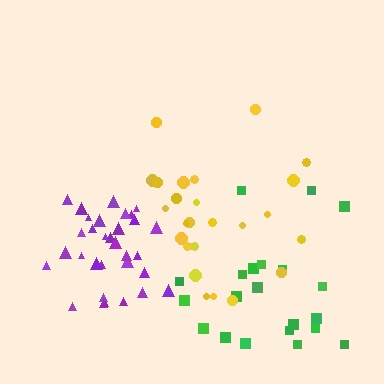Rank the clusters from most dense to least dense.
purple, yellow, green.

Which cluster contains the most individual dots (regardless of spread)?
Purple (32).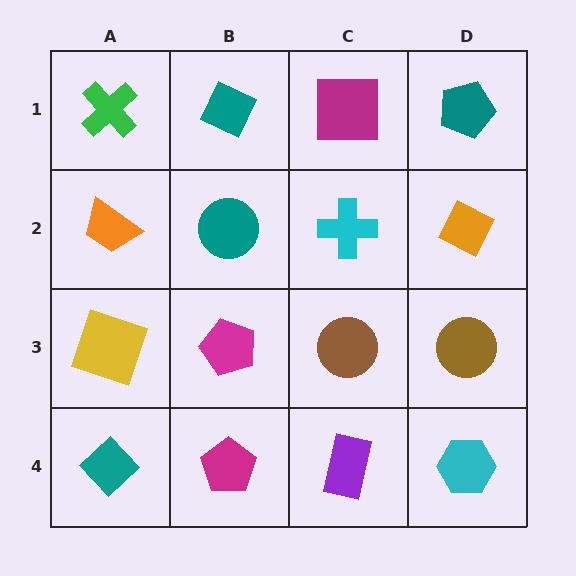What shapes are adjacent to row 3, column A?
An orange trapezoid (row 2, column A), a teal diamond (row 4, column A), a magenta pentagon (row 3, column B).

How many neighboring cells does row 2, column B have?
4.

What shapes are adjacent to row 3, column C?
A cyan cross (row 2, column C), a purple rectangle (row 4, column C), a magenta pentagon (row 3, column B), a brown circle (row 3, column D).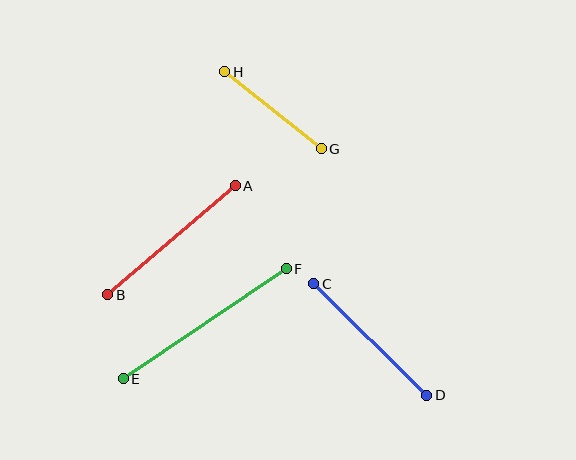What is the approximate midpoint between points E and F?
The midpoint is at approximately (205, 324) pixels.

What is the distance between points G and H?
The distance is approximately 123 pixels.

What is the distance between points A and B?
The distance is approximately 168 pixels.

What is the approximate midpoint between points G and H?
The midpoint is at approximately (273, 110) pixels.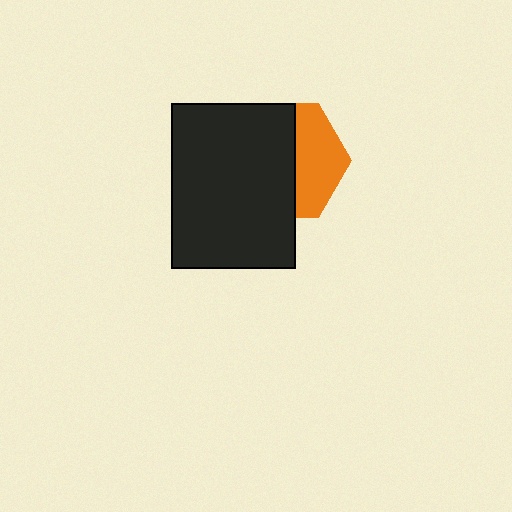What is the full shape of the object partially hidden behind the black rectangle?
The partially hidden object is an orange hexagon.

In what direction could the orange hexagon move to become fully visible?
The orange hexagon could move right. That would shift it out from behind the black rectangle entirely.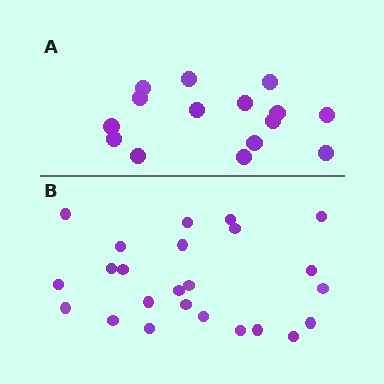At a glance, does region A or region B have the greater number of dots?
Region B (the bottom region) has more dots.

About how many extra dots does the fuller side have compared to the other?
Region B has roughly 8 or so more dots than region A.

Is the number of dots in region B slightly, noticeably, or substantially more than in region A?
Region B has substantially more. The ratio is roughly 1.6 to 1.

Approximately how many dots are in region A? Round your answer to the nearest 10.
About 20 dots. (The exact count is 15, which rounds to 20.)